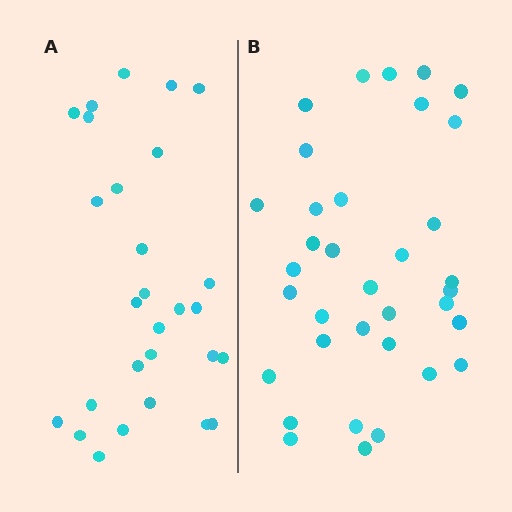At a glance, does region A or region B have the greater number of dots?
Region B (the right region) has more dots.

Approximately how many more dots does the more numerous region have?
Region B has roughly 8 or so more dots than region A.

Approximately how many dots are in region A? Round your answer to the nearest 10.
About 30 dots. (The exact count is 28, which rounds to 30.)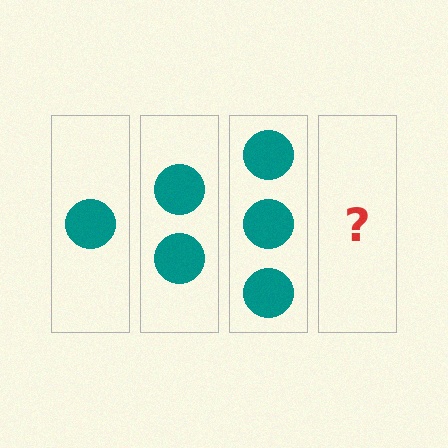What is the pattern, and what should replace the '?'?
The pattern is that each step adds one more circle. The '?' should be 4 circles.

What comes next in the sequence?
The next element should be 4 circles.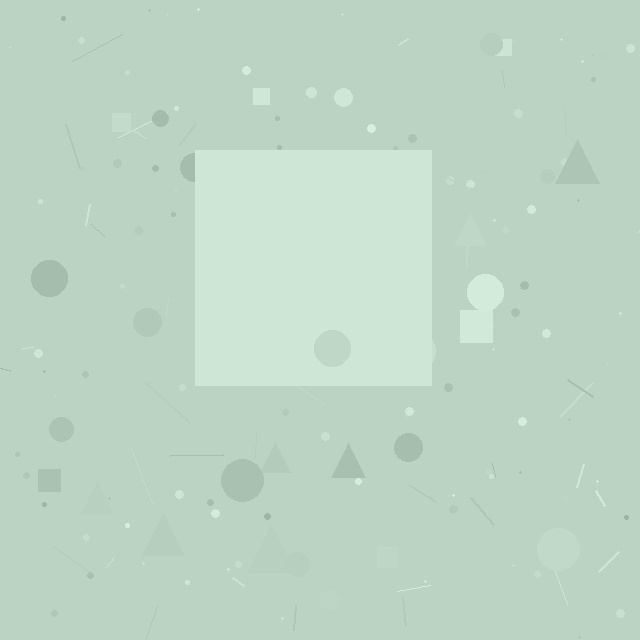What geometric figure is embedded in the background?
A square is embedded in the background.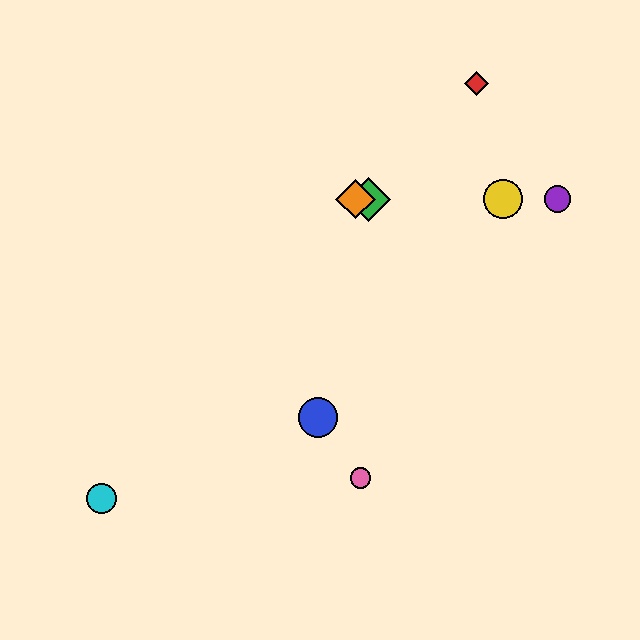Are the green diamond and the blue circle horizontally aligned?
No, the green diamond is at y≈199 and the blue circle is at y≈418.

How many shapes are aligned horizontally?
4 shapes (the green diamond, the yellow circle, the purple circle, the orange diamond) are aligned horizontally.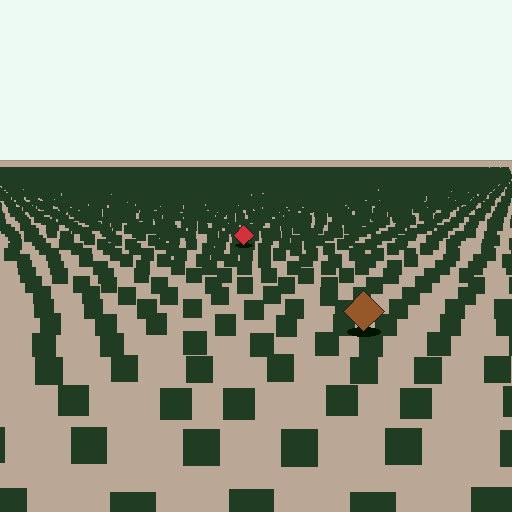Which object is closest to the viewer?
The brown diamond is closest. The texture marks near it are larger and more spread out.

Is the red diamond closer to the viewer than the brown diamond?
No. The brown diamond is closer — you can tell from the texture gradient: the ground texture is coarser near it.